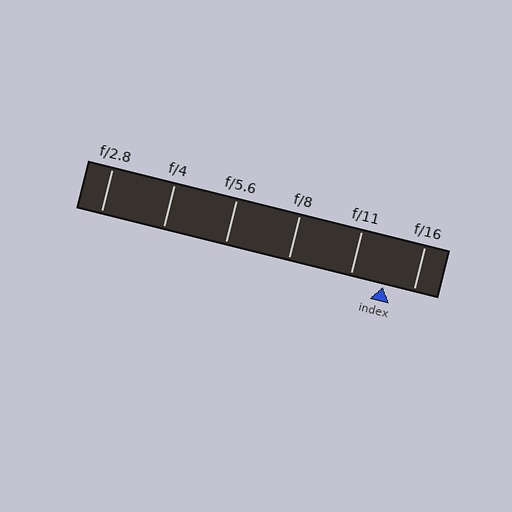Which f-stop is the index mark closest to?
The index mark is closest to f/16.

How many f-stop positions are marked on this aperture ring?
There are 6 f-stop positions marked.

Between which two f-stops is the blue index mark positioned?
The index mark is between f/11 and f/16.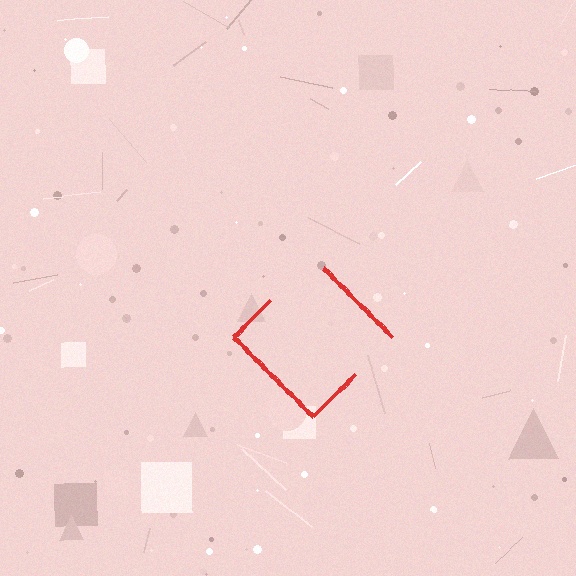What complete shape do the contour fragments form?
The contour fragments form a diamond.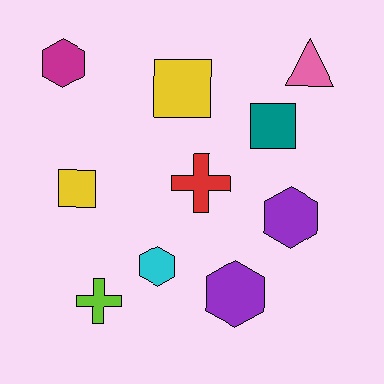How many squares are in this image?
There are 3 squares.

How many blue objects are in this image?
There are no blue objects.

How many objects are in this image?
There are 10 objects.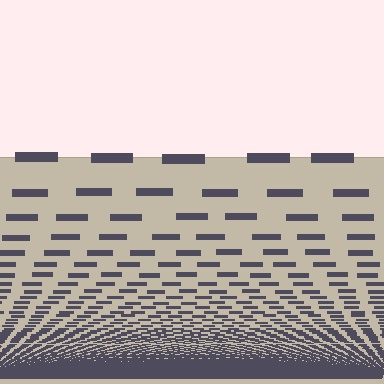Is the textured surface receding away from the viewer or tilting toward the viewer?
The surface appears to tilt toward the viewer. Texture elements get larger and sparser toward the top.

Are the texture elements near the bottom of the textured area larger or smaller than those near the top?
Smaller. The gradient is inverted — elements near the bottom are smaller and denser.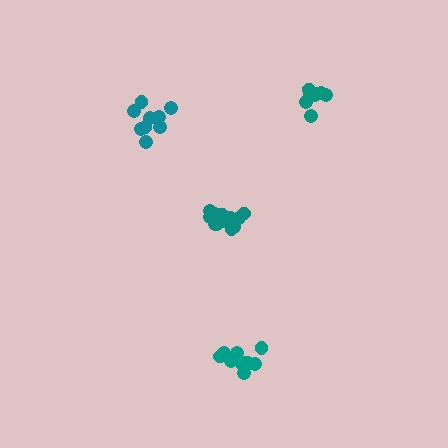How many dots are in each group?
Group 1: 9 dots, Group 2: 13 dots, Group 3: 11 dots, Group 4: 8 dots (41 total).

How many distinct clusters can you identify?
There are 4 distinct clusters.